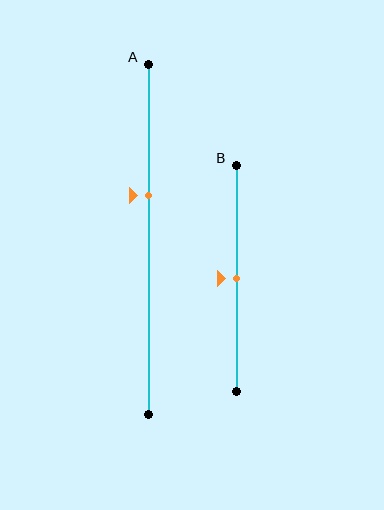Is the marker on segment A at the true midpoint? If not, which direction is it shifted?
No, the marker on segment A is shifted upward by about 13% of the segment length.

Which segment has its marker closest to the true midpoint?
Segment B has its marker closest to the true midpoint.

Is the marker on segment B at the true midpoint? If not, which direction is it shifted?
Yes, the marker on segment B is at the true midpoint.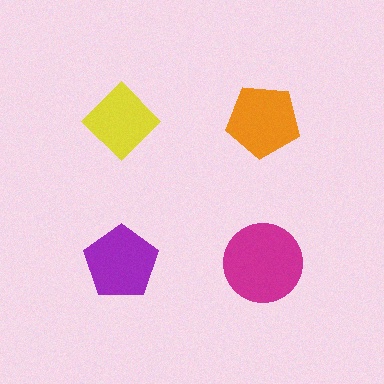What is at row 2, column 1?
A purple pentagon.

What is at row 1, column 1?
A yellow diamond.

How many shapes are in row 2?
2 shapes.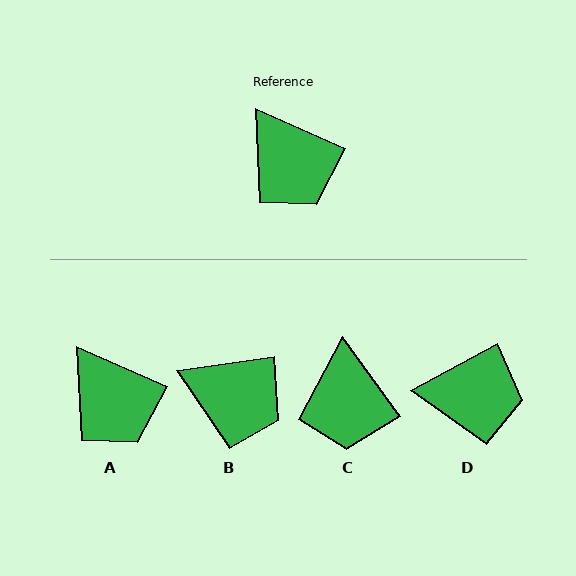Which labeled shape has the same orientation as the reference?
A.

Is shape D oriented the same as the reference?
No, it is off by about 52 degrees.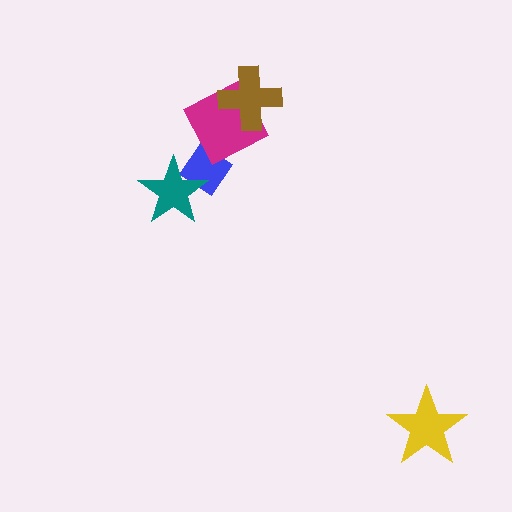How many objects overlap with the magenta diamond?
2 objects overlap with the magenta diamond.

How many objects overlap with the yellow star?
0 objects overlap with the yellow star.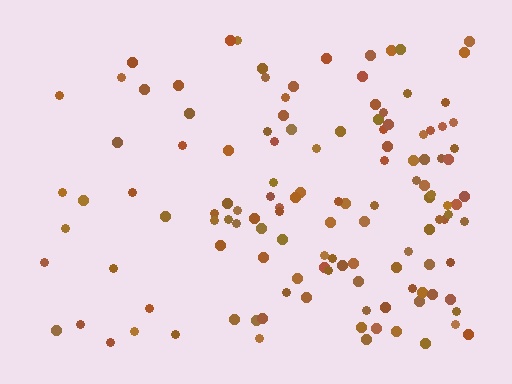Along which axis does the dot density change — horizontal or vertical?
Horizontal.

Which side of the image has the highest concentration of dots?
The right.